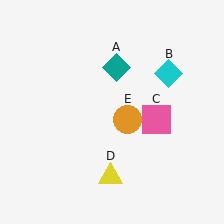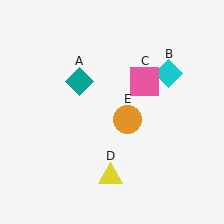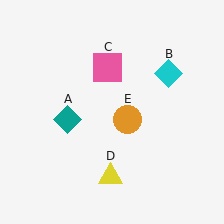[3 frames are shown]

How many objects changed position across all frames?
2 objects changed position: teal diamond (object A), pink square (object C).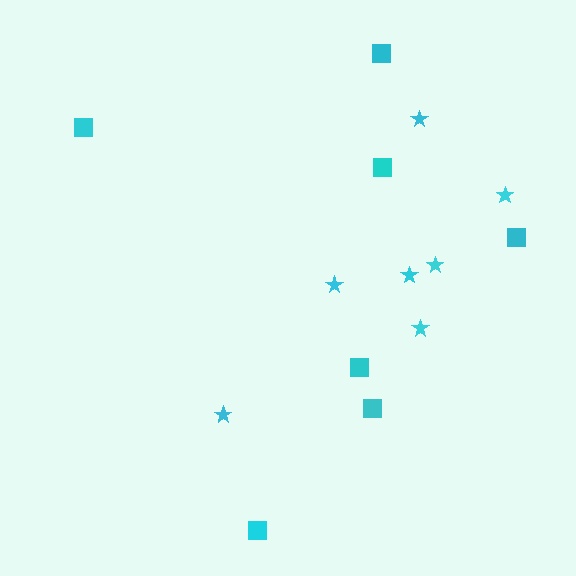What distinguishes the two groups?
There are 2 groups: one group of stars (7) and one group of squares (7).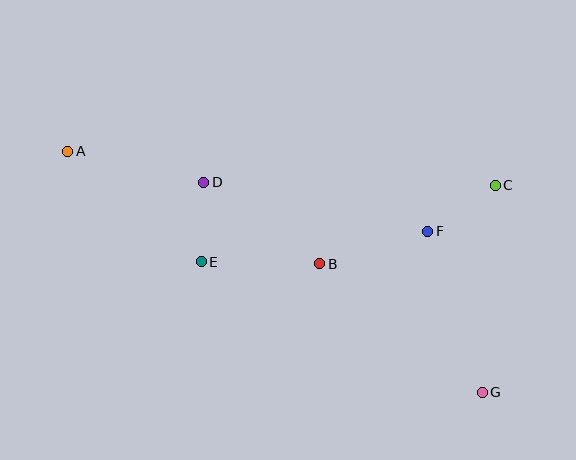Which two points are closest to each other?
Points D and E are closest to each other.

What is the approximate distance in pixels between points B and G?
The distance between B and G is approximately 207 pixels.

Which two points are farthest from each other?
Points A and G are farthest from each other.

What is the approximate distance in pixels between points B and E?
The distance between B and E is approximately 119 pixels.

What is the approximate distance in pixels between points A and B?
The distance between A and B is approximately 276 pixels.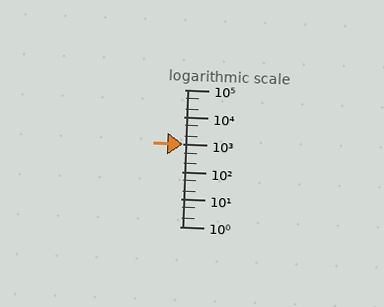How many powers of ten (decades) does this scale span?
The scale spans 5 decades, from 1 to 100000.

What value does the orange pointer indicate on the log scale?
The pointer indicates approximately 1000.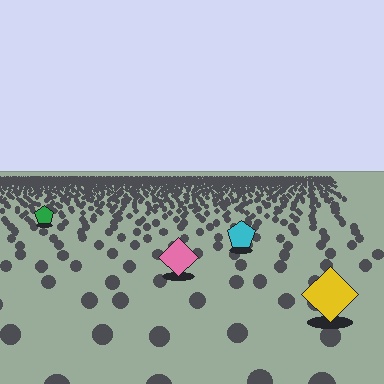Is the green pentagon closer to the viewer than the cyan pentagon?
No. The cyan pentagon is closer — you can tell from the texture gradient: the ground texture is coarser near it.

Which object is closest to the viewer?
The yellow diamond is closest. The texture marks near it are larger and more spread out.